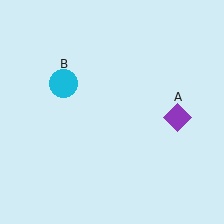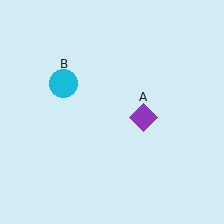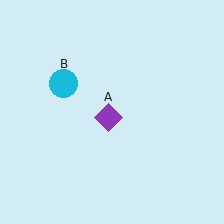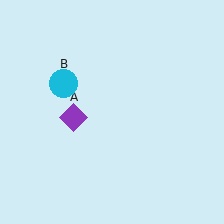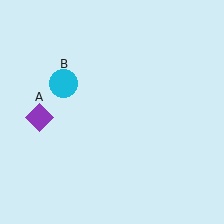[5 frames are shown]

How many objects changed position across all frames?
1 object changed position: purple diamond (object A).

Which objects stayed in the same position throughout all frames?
Cyan circle (object B) remained stationary.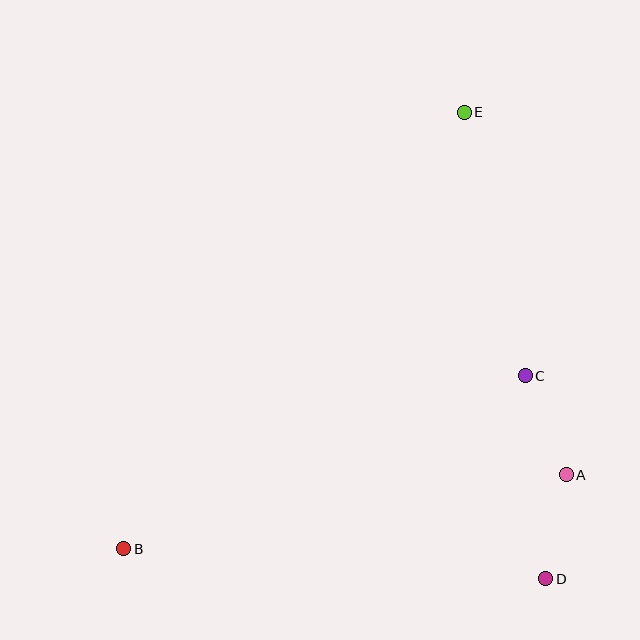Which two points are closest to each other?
Points A and D are closest to each other.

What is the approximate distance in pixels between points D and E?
The distance between D and E is approximately 474 pixels.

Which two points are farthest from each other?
Points B and E are farthest from each other.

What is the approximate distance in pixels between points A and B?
The distance between A and B is approximately 448 pixels.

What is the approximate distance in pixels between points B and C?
The distance between B and C is approximately 437 pixels.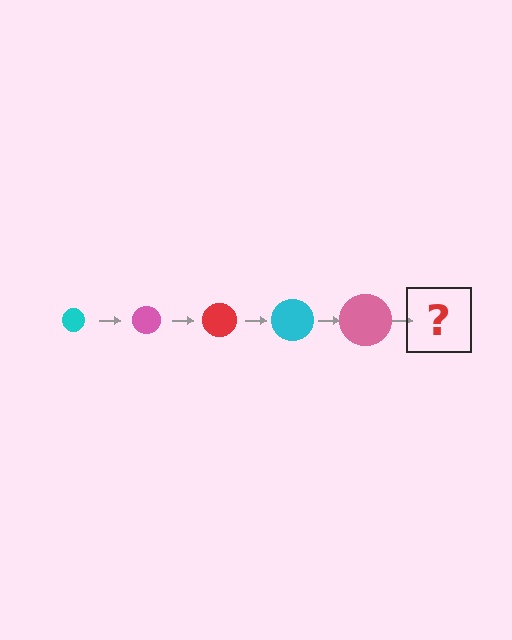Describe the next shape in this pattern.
It should be a red circle, larger than the previous one.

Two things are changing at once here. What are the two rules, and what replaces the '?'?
The two rules are that the circle grows larger each step and the color cycles through cyan, pink, and red. The '?' should be a red circle, larger than the previous one.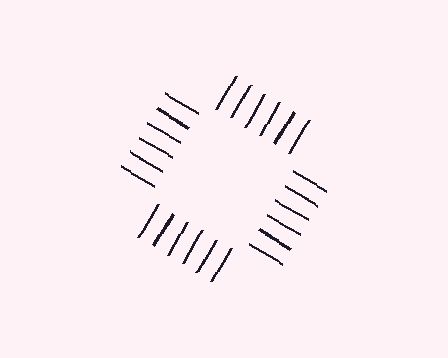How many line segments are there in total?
24 — 6 along each of the 4 edges.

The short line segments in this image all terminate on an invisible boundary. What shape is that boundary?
An illusory square — the line segments terminate on its edges but no continuous stroke is drawn.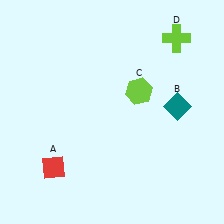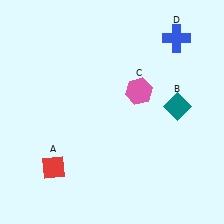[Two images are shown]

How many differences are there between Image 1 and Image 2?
There are 2 differences between the two images.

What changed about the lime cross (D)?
In Image 1, D is lime. In Image 2, it changed to blue.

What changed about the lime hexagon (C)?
In Image 1, C is lime. In Image 2, it changed to pink.